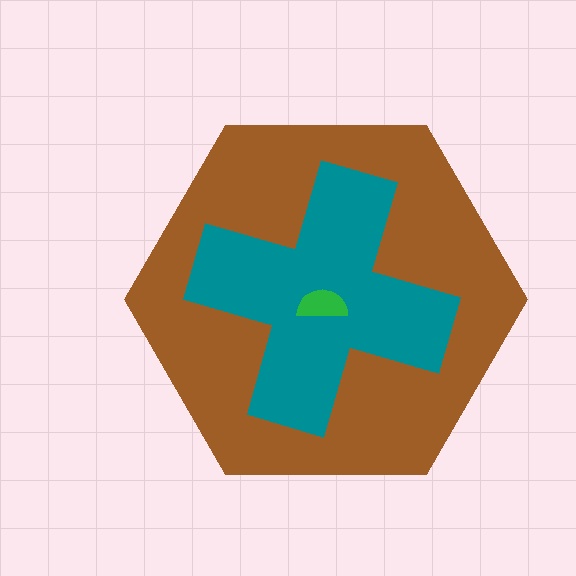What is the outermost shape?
The brown hexagon.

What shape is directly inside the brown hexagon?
The teal cross.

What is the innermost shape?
The green semicircle.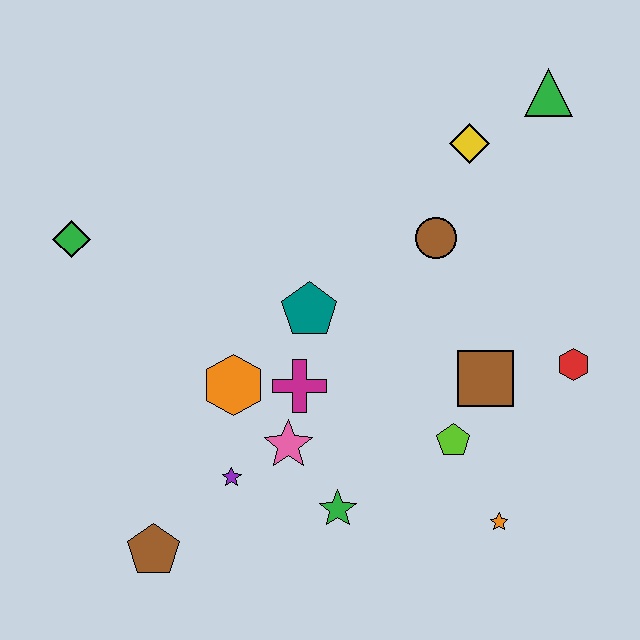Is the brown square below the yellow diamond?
Yes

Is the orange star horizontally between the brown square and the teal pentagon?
No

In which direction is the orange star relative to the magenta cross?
The orange star is to the right of the magenta cross.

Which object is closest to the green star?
The pink star is closest to the green star.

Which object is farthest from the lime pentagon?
The green diamond is farthest from the lime pentagon.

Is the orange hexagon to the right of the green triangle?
No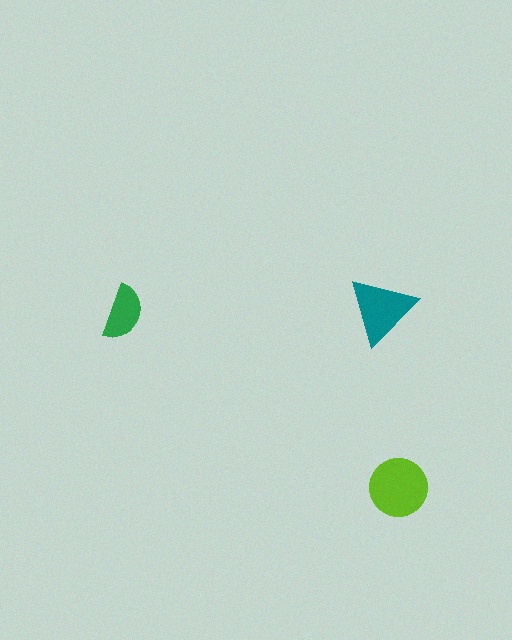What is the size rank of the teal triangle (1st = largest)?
2nd.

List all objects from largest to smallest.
The lime circle, the teal triangle, the green semicircle.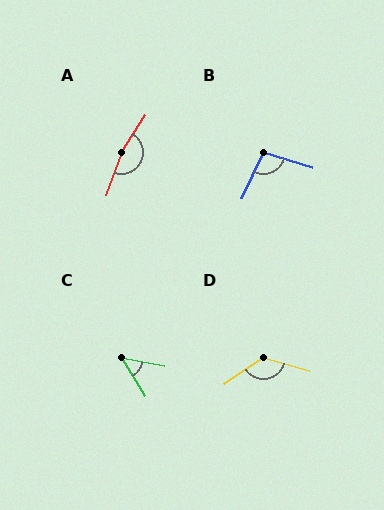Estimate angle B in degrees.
Approximately 98 degrees.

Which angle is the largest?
A, at approximately 167 degrees.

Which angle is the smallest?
C, at approximately 47 degrees.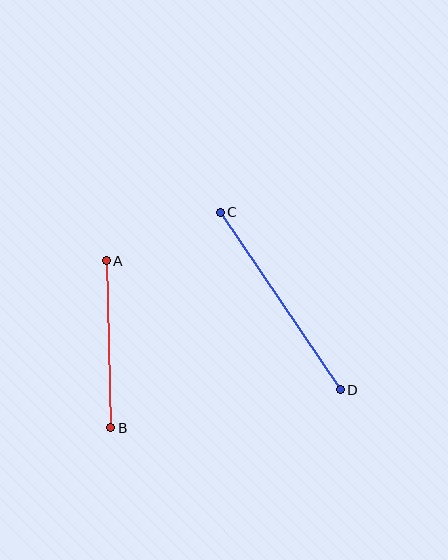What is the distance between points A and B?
The distance is approximately 167 pixels.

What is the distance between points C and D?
The distance is approximately 215 pixels.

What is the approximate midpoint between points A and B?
The midpoint is at approximately (108, 344) pixels.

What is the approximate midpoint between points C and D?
The midpoint is at approximately (280, 301) pixels.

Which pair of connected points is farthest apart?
Points C and D are farthest apart.